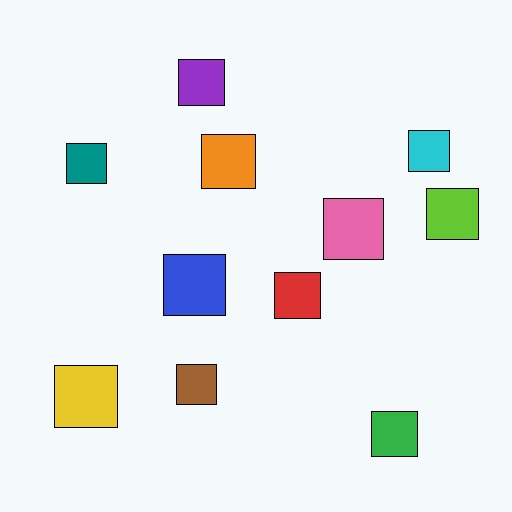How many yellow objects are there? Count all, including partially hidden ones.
There is 1 yellow object.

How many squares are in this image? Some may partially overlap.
There are 11 squares.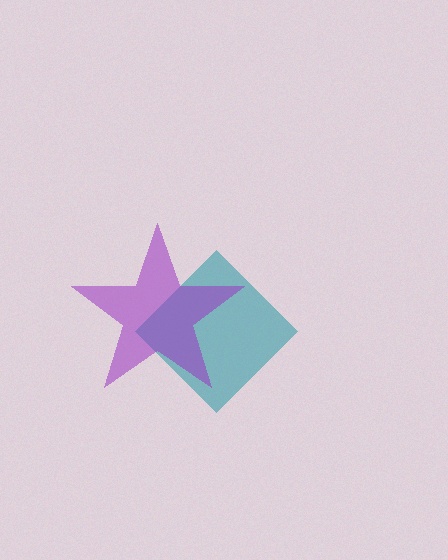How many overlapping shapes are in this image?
There are 2 overlapping shapes in the image.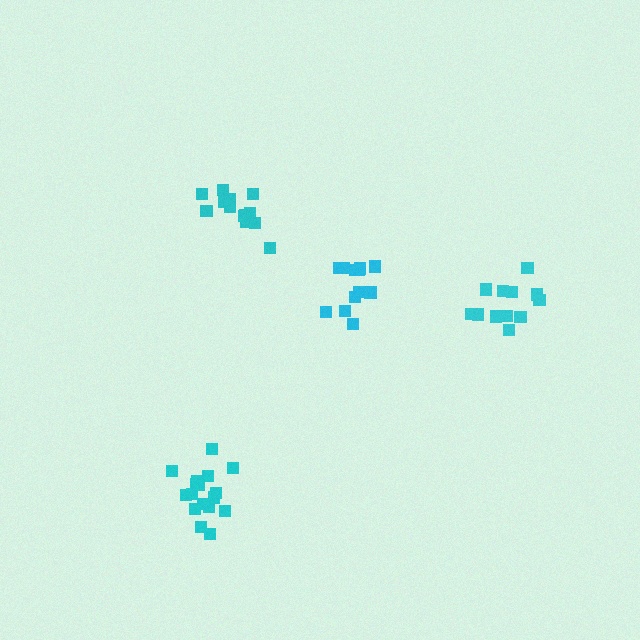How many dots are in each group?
Group 1: 17 dots, Group 2: 13 dots, Group 3: 12 dots, Group 4: 13 dots (55 total).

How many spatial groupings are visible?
There are 4 spatial groupings.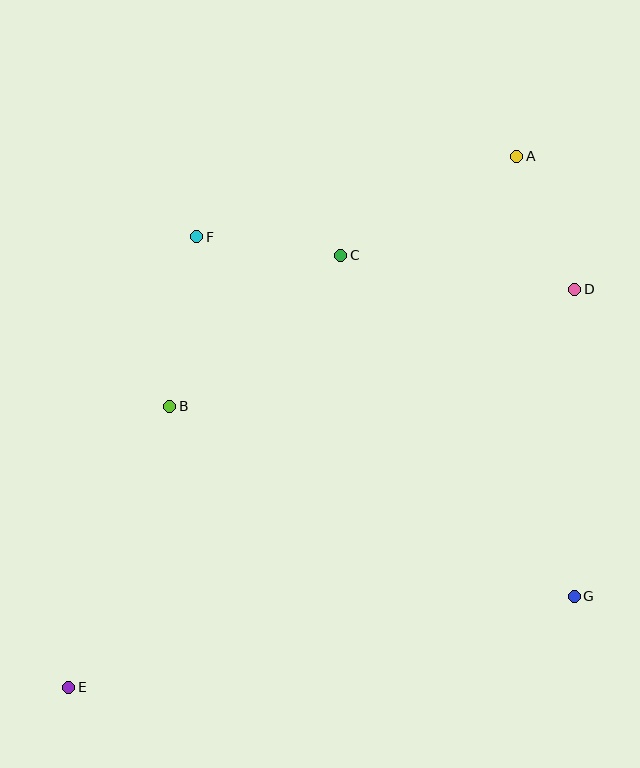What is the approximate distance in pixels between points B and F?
The distance between B and F is approximately 172 pixels.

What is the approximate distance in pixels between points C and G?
The distance between C and G is approximately 413 pixels.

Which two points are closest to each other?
Points A and D are closest to each other.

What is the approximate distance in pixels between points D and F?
The distance between D and F is approximately 382 pixels.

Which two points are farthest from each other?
Points A and E are farthest from each other.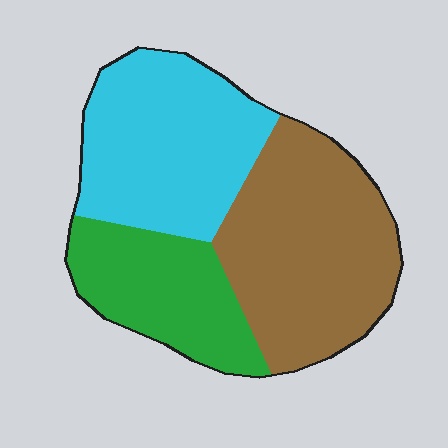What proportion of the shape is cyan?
Cyan covers 35% of the shape.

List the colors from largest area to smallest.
From largest to smallest: brown, cyan, green.